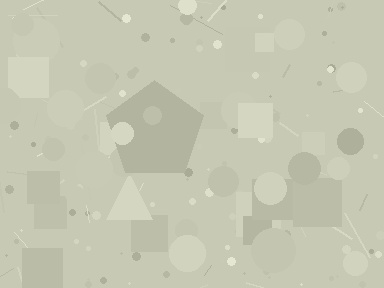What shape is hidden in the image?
A pentagon is hidden in the image.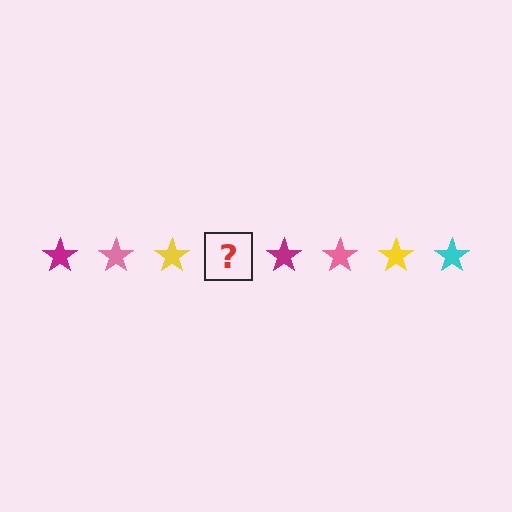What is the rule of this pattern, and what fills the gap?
The rule is that the pattern cycles through magenta, pink, yellow, cyan stars. The gap should be filled with a cyan star.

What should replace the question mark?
The question mark should be replaced with a cyan star.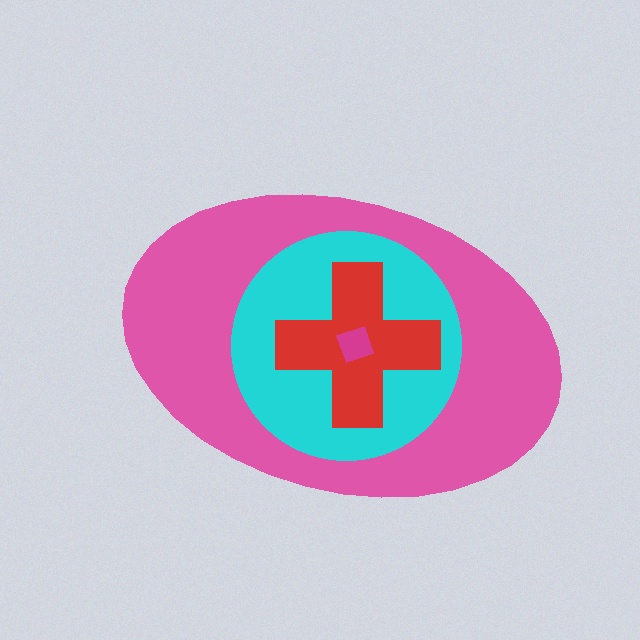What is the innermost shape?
The magenta diamond.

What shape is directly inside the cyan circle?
The red cross.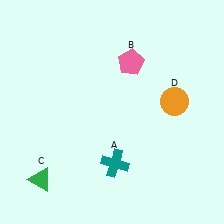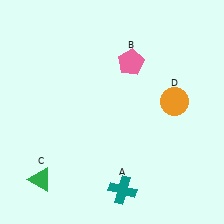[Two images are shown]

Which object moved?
The teal cross (A) moved down.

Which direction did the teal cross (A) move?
The teal cross (A) moved down.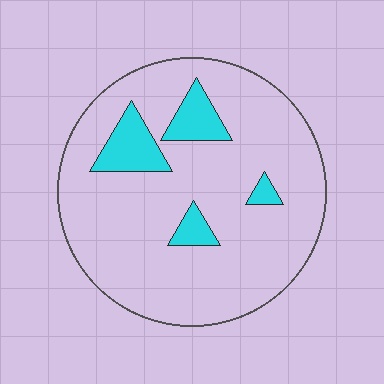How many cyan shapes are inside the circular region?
4.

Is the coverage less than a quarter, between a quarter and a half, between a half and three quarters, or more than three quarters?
Less than a quarter.